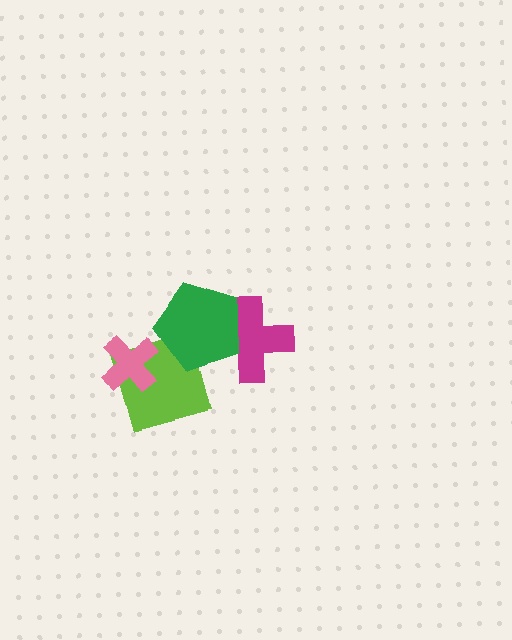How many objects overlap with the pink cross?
1 object overlaps with the pink cross.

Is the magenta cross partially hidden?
Yes, it is partially covered by another shape.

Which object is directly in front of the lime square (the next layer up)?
The pink cross is directly in front of the lime square.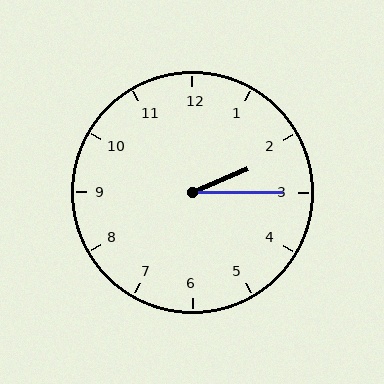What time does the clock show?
2:15.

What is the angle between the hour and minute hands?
Approximately 22 degrees.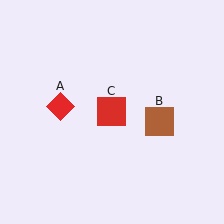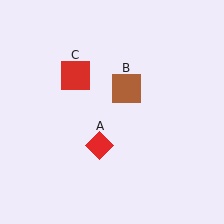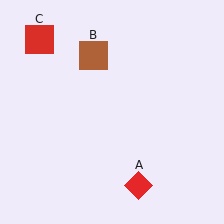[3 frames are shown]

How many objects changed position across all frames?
3 objects changed position: red diamond (object A), brown square (object B), red square (object C).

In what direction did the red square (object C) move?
The red square (object C) moved up and to the left.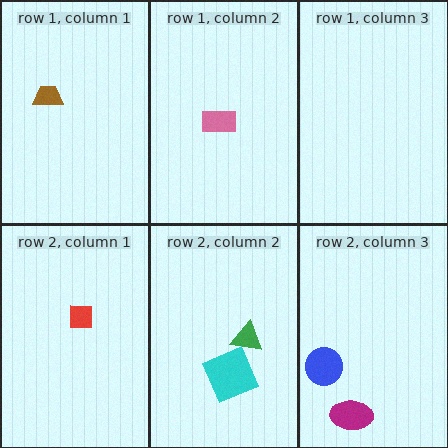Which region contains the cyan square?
The row 2, column 2 region.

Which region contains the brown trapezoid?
The row 1, column 1 region.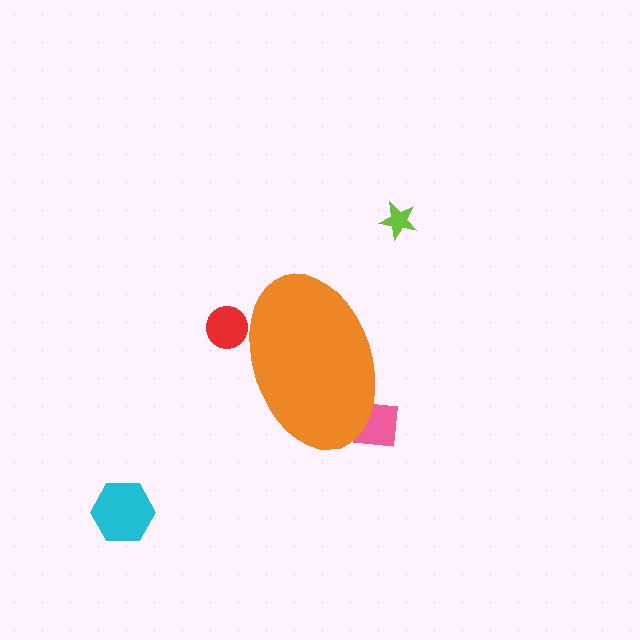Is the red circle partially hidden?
Yes, the red circle is partially hidden behind the orange ellipse.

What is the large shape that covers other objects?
An orange ellipse.